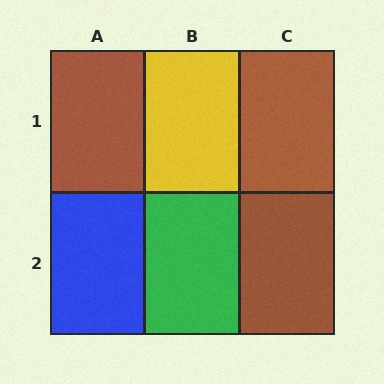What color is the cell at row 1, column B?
Yellow.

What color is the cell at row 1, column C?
Brown.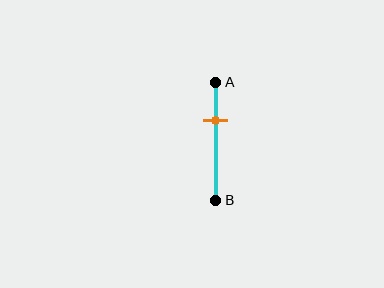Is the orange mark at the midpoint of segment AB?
No, the mark is at about 35% from A, not at the 50% midpoint.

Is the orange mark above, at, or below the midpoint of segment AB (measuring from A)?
The orange mark is above the midpoint of segment AB.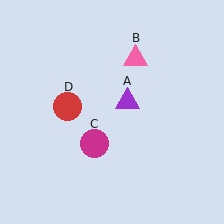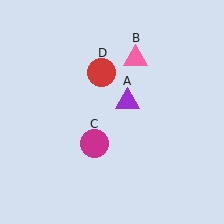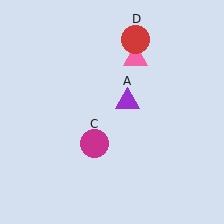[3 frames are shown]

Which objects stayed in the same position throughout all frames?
Purple triangle (object A) and pink triangle (object B) and magenta circle (object C) remained stationary.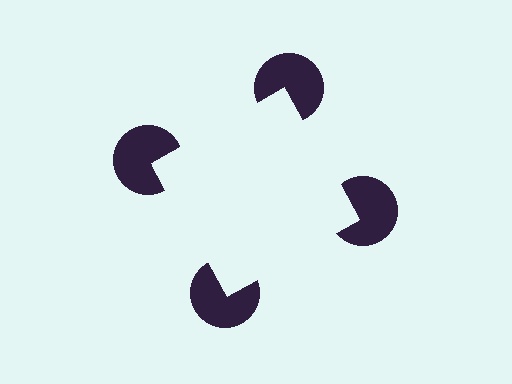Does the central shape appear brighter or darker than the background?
It typically appears slightly brighter than the background, even though no actual brightness change is drawn.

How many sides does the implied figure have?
4 sides.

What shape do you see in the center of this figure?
An illusory square — its edges are inferred from the aligned wedge cuts in the pac-man discs, not physically drawn.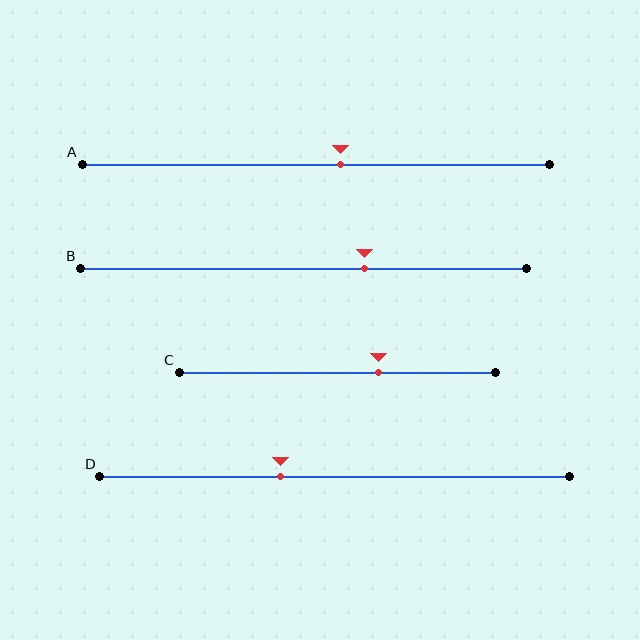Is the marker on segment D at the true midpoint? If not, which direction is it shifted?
No, the marker on segment D is shifted to the left by about 12% of the segment length.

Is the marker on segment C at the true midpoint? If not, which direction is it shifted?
No, the marker on segment C is shifted to the right by about 13% of the segment length.